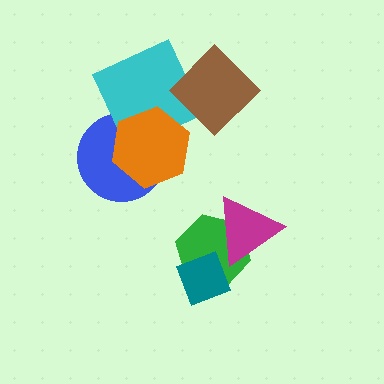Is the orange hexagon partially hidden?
No, no other shape covers it.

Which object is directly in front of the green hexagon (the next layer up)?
The magenta triangle is directly in front of the green hexagon.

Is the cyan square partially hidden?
Yes, it is partially covered by another shape.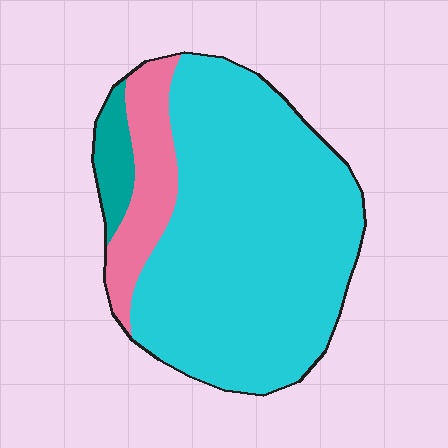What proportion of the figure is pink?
Pink takes up about one sixth (1/6) of the figure.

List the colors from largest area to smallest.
From largest to smallest: cyan, pink, teal.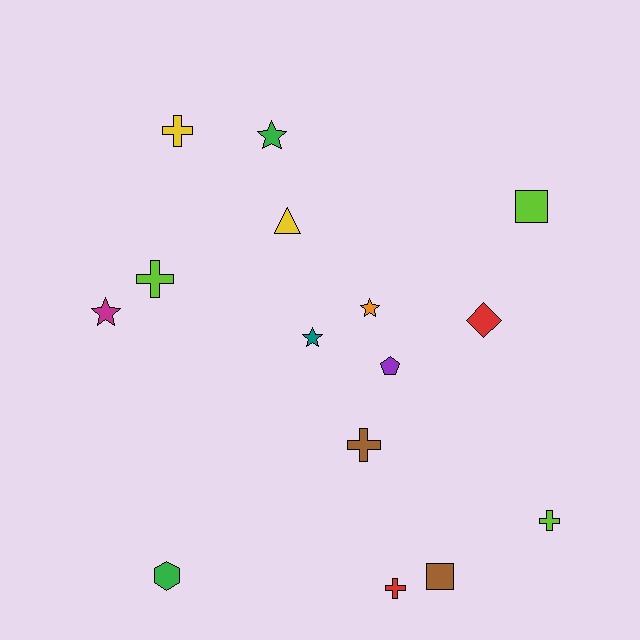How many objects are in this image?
There are 15 objects.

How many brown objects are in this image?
There are 2 brown objects.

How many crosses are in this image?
There are 5 crosses.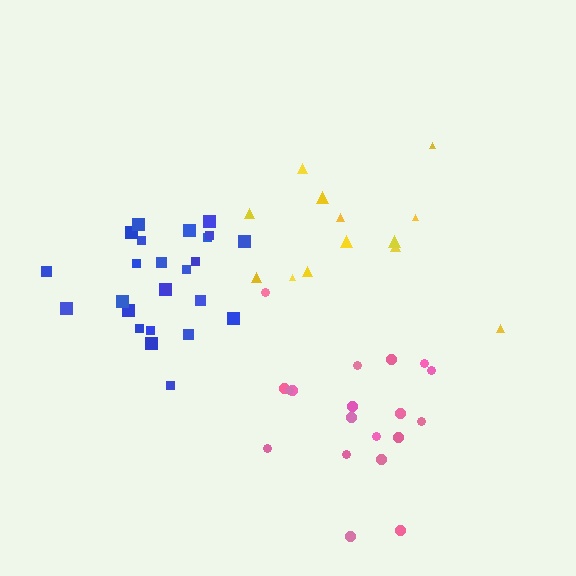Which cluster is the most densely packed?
Blue.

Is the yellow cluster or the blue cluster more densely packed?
Blue.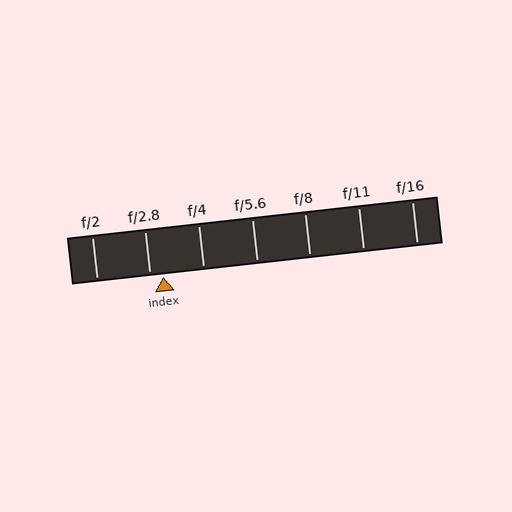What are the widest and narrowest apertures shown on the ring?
The widest aperture shown is f/2 and the narrowest is f/16.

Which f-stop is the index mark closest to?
The index mark is closest to f/2.8.